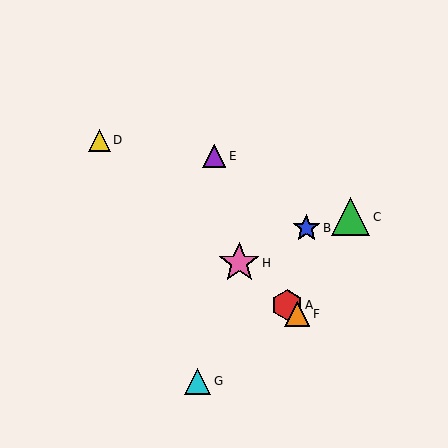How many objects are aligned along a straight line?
4 objects (A, D, F, H) are aligned along a straight line.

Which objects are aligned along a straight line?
Objects A, D, F, H are aligned along a straight line.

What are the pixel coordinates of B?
Object B is at (306, 228).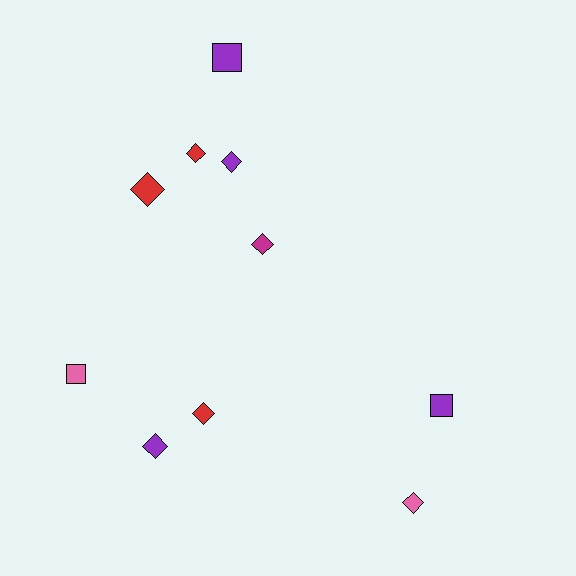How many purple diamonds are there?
There are 2 purple diamonds.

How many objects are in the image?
There are 10 objects.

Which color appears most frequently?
Purple, with 4 objects.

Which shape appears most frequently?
Diamond, with 7 objects.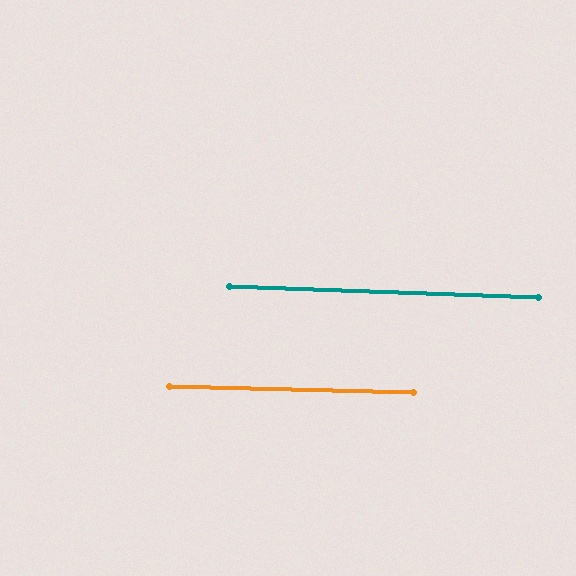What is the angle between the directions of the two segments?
Approximately 1 degree.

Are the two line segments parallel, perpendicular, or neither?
Parallel — their directions differ by only 0.7°.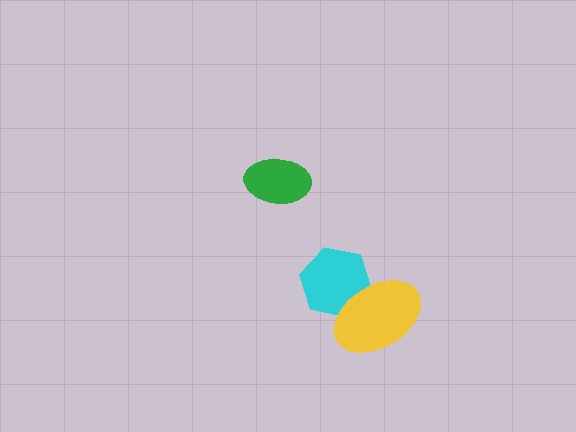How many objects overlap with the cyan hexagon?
1 object overlaps with the cyan hexagon.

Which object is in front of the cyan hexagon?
The yellow ellipse is in front of the cyan hexagon.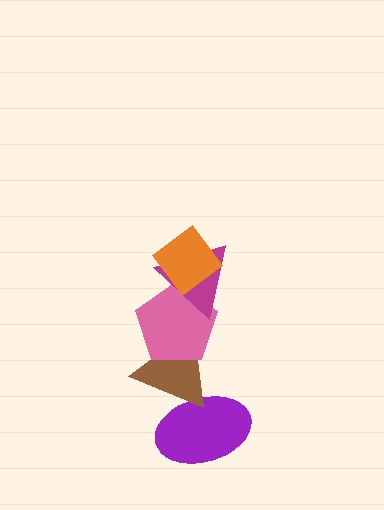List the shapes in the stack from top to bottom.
From top to bottom: the orange diamond, the magenta triangle, the pink pentagon, the brown triangle, the purple ellipse.